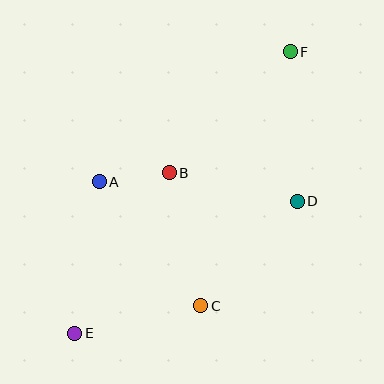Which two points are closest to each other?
Points A and B are closest to each other.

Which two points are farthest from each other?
Points E and F are farthest from each other.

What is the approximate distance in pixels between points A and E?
The distance between A and E is approximately 153 pixels.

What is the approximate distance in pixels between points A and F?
The distance between A and F is approximately 231 pixels.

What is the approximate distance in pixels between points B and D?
The distance between B and D is approximately 131 pixels.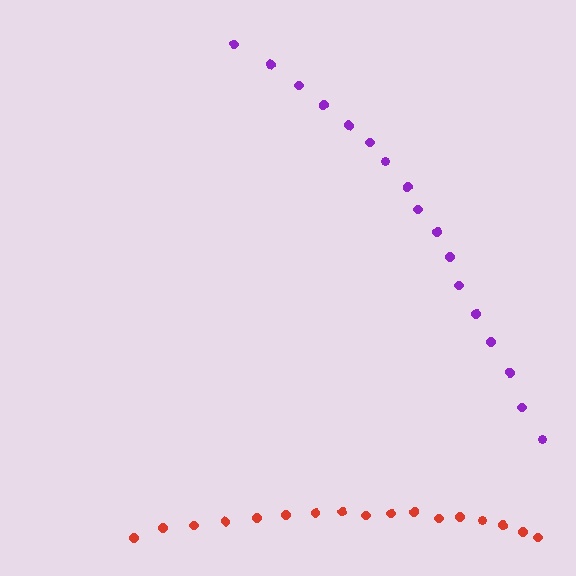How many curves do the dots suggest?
There are 2 distinct paths.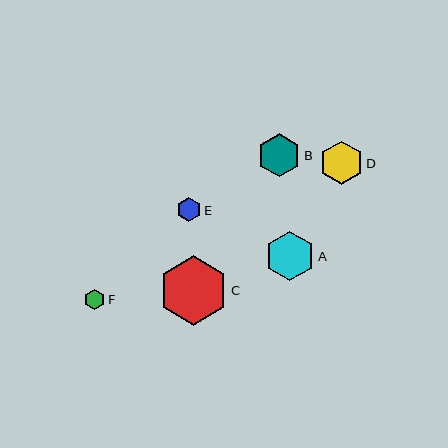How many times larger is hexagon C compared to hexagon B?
Hexagon C is approximately 1.6 times the size of hexagon B.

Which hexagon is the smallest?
Hexagon F is the smallest with a size of approximately 20 pixels.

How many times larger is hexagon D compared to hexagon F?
Hexagon D is approximately 2.1 times the size of hexagon F.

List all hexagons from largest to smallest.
From largest to smallest: C, A, D, B, E, F.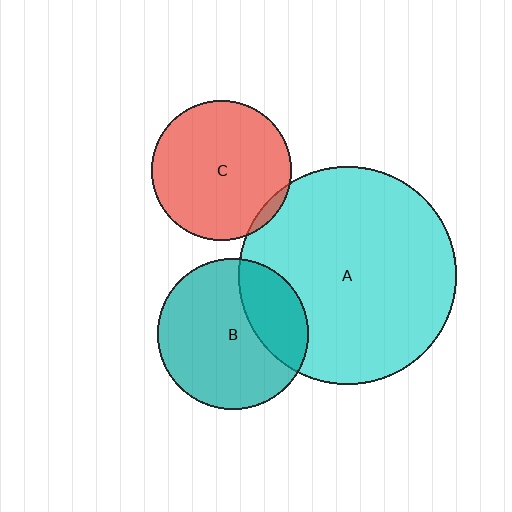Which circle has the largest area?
Circle A (cyan).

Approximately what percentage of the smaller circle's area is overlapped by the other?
Approximately 5%.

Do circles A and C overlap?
Yes.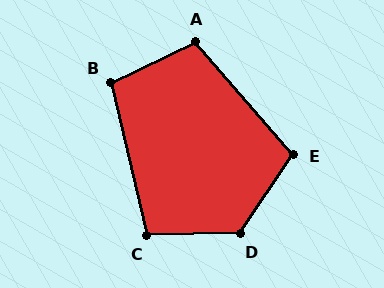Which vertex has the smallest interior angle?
C, at approximately 102 degrees.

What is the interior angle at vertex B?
Approximately 102 degrees (obtuse).